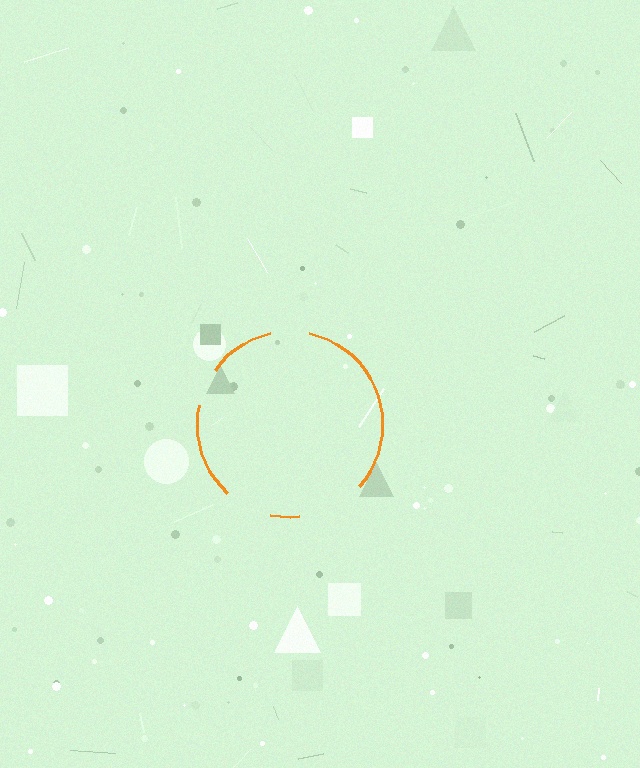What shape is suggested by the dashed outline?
The dashed outline suggests a circle.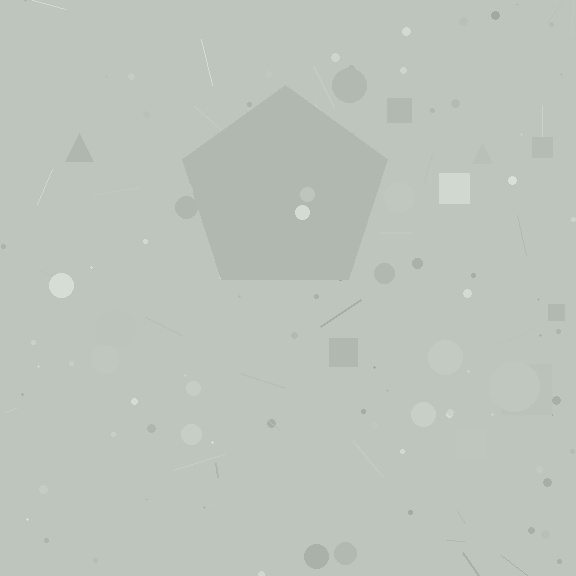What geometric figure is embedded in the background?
A pentagon is embedded in the background.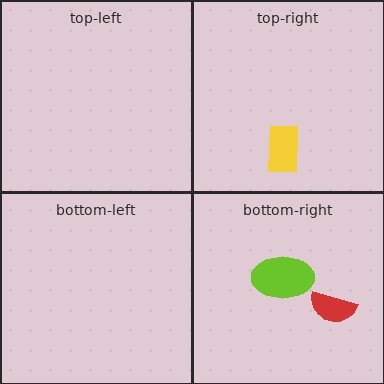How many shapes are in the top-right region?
1.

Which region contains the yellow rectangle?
The top-right region.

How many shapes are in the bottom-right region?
2.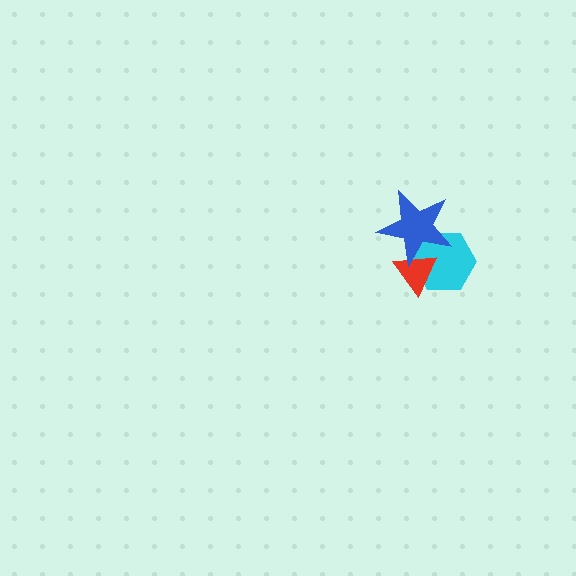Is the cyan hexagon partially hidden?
Yes, it is partially covered by another shape.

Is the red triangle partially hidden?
Yes, it is partially covered by another shape.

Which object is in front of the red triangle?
The blue star is in front of the red triangle.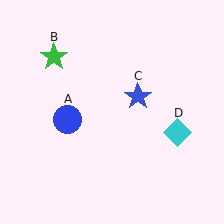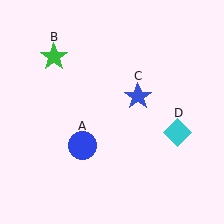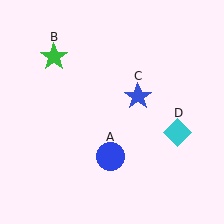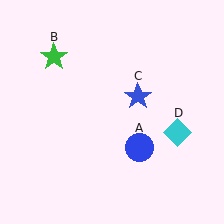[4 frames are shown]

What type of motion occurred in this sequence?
The blue circle (object A) rotated counterclockwise around the center of the scene.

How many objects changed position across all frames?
1 object changed position: blue circle (object A).